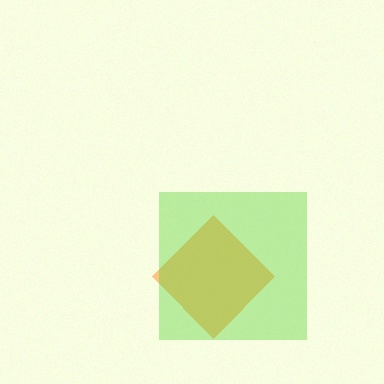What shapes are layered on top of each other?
The layered shapes are: an orange diamond, a lime square.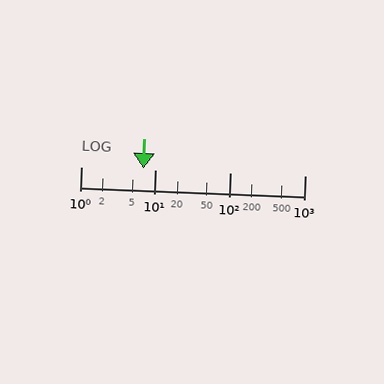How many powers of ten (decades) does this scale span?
The scale spans 3 decades, from 1 to 1000.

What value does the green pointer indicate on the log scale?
The pointer indicates approximately 6.8.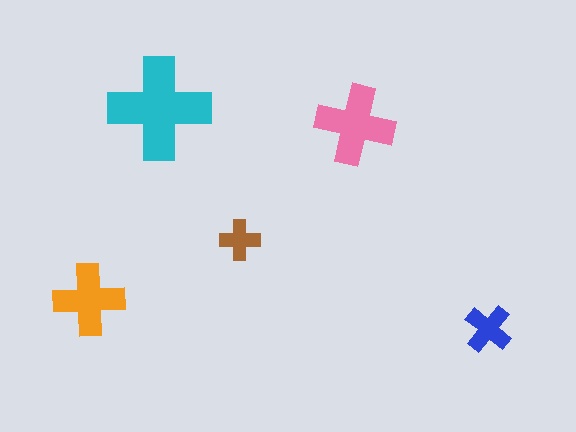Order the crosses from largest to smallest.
the cyan one, the pink one, the orange one, the blue one, the brown one.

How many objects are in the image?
There are 5 objects in the image.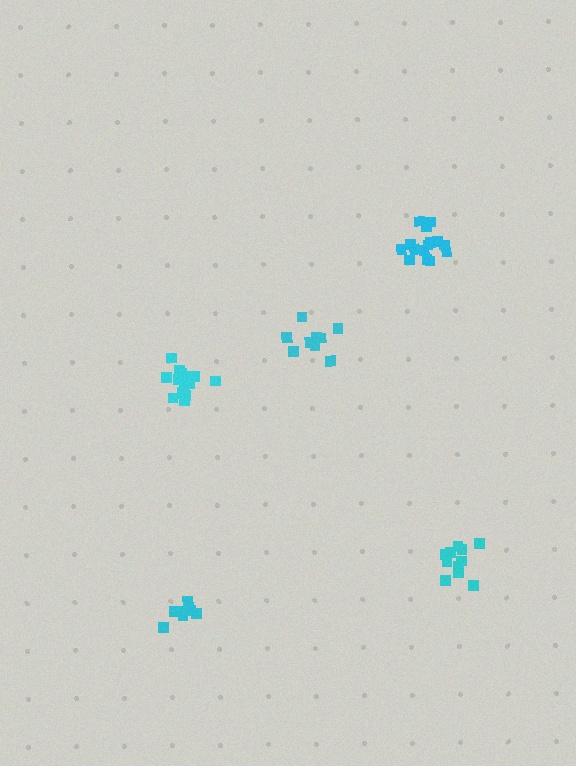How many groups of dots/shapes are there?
There are 5 groups.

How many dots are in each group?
Group 1: 11 dots, Group 2: 9 dots, Group 3: 9 dots, Group 4: 15 dots, Group 5: 15 dots (59 total).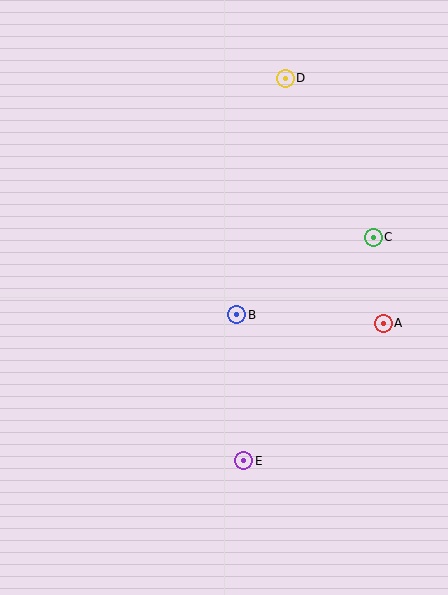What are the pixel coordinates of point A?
Point A is at (383, 323).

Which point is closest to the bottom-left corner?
Point E is closest to the bottom-left corner.